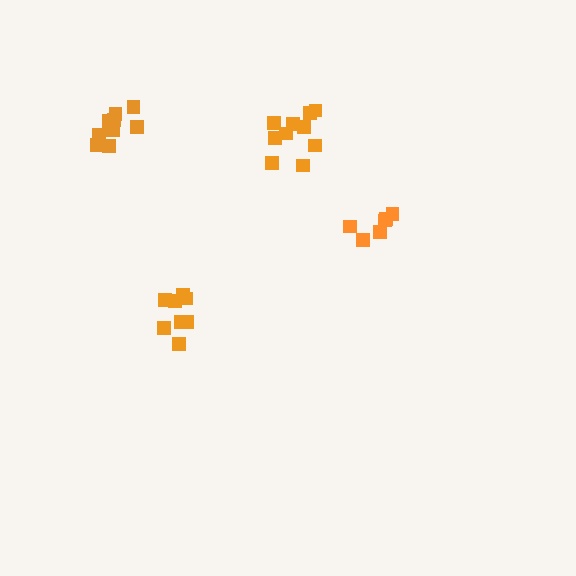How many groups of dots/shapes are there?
There are 4 groups.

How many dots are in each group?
Group 1: 6 dots, Group 2: 9 dots, Group 3: 8 dots, Group 4: 10 dots (33 total).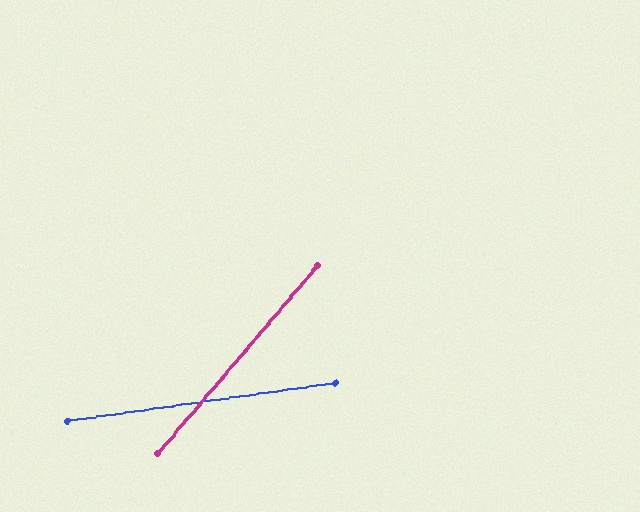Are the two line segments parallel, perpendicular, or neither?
Neither parallel nor perpendicular — they differ by about 41°.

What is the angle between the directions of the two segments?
Approximately 41 degrees.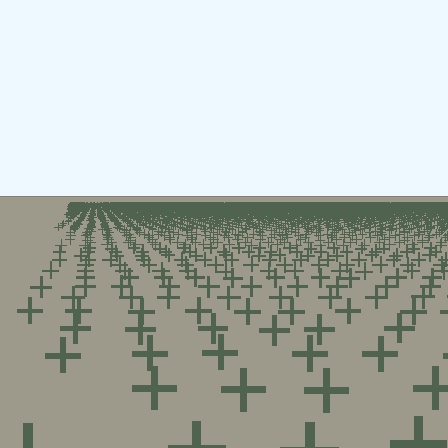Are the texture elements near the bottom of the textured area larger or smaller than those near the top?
Larger. Near the bottom, elements are closer to the viewer and appear at a bigger on-screen size.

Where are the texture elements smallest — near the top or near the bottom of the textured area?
Near the top.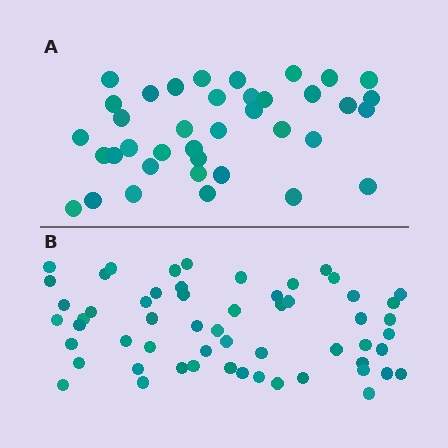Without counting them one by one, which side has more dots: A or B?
Region B (the bottom region) has more dots.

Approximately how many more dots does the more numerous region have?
Region B has approximately 20 more dots than region A.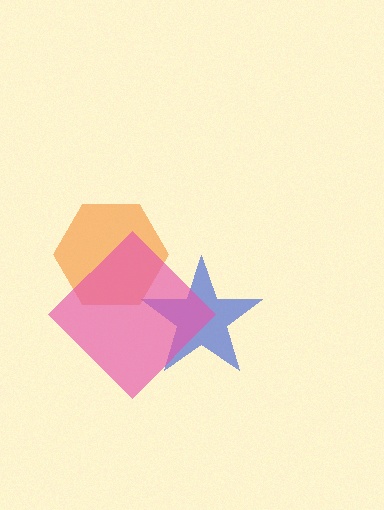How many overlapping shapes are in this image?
There are 3 overlapping shapes in the image.